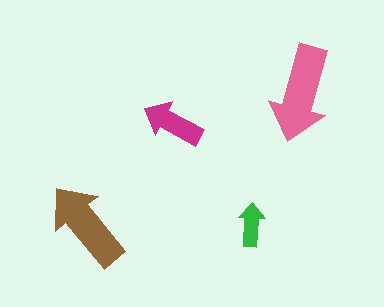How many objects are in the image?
There are 4 objects in the image.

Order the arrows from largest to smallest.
the pink one, the brown one, the magenta one, the green one.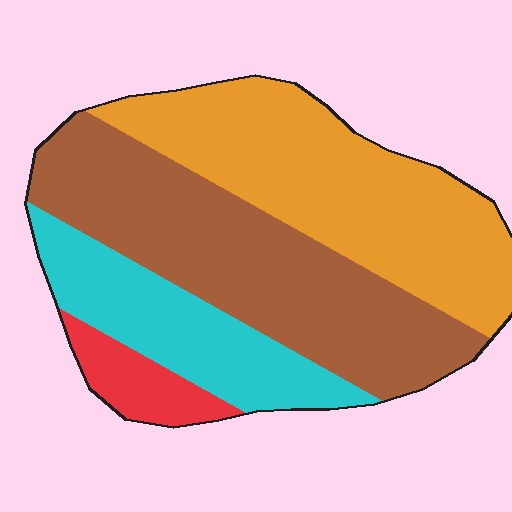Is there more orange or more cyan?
Orange.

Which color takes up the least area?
Red, at roughly 5%.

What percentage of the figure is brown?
Brown covers roughly 40% of the figure.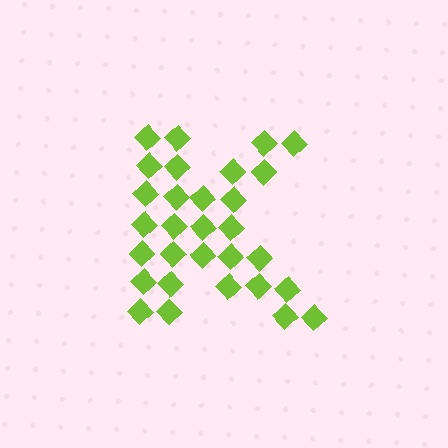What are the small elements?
The small elements are diamonds.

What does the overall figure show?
The overall figure shows the letter K.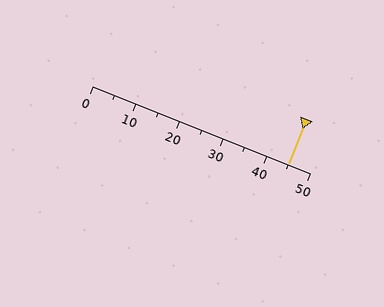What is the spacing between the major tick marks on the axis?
The major ticks are spaced 10 apart.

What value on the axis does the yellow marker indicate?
The marker indicates approximately 45.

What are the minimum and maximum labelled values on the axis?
The axis runs from 0 to 50.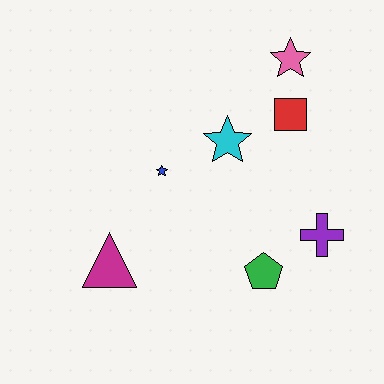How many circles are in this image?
There are no circles.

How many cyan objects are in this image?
There is 1 cyan object.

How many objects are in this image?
There are 7 objects.